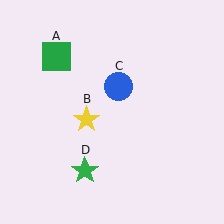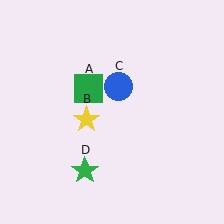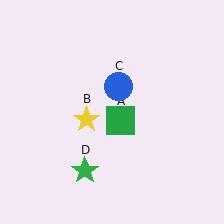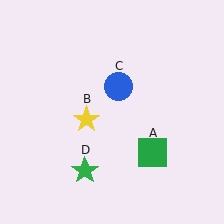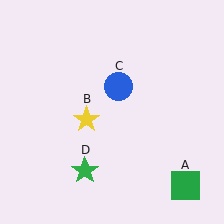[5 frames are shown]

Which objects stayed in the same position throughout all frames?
Yellow star (object B) and blue circle (object C) and green star (object D) remained stationary.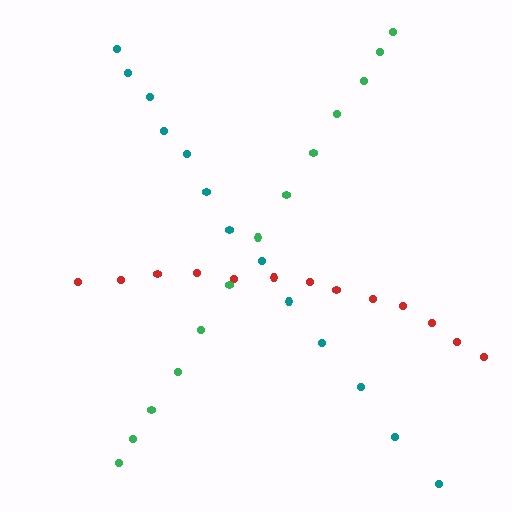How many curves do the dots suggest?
There are 3 distinct paths.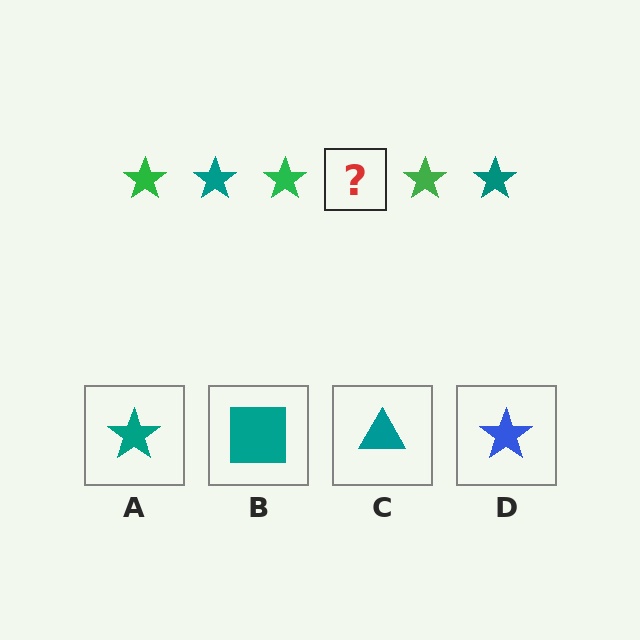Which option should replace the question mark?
Option A.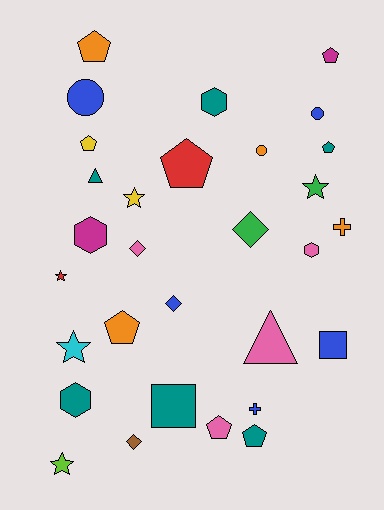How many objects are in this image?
There are 30 objects.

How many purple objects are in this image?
There are no purple objects.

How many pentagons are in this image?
There are 8 pentagons.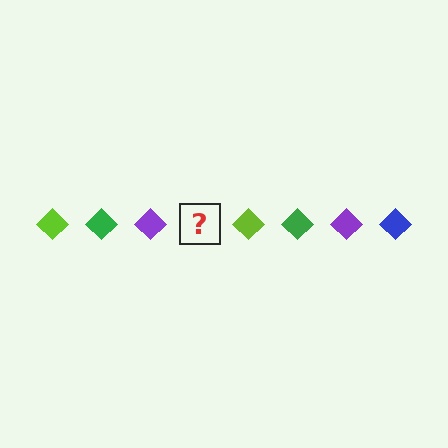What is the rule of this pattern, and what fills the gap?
The rule is that the pattern cycles through lime, green, purple, blue diamonds. The gap should be filled with a blue diamond.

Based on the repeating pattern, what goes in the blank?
The blank should be a blue diamond.